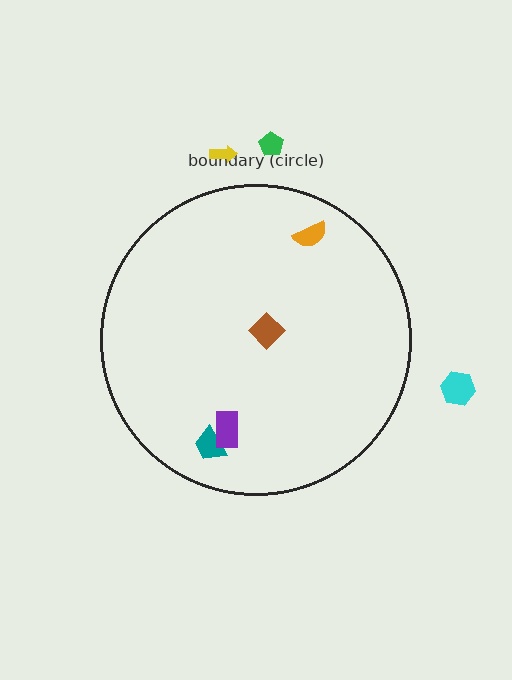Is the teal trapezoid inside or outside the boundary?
Inside.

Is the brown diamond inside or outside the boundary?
Inside.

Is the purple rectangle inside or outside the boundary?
Inside.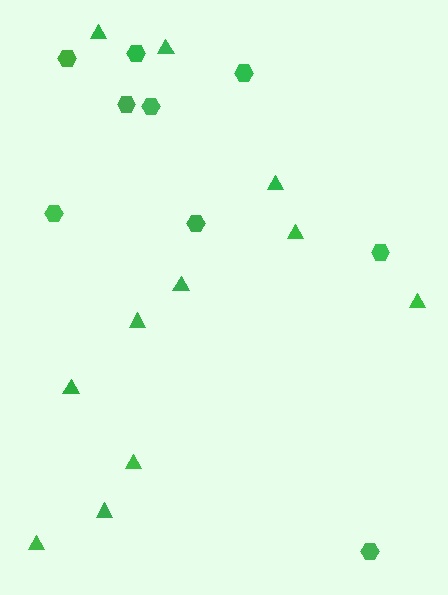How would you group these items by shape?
There are 2 groups: one group of hexagons (9) and one group of triangles (11).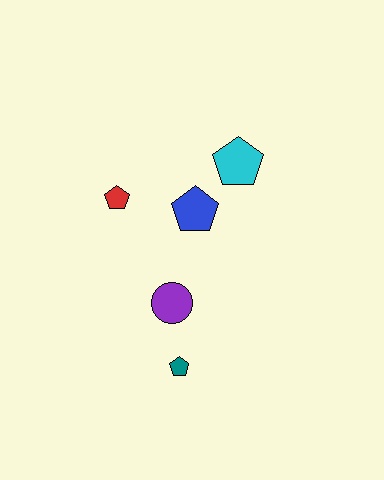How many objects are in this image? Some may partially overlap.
There are 5 objects.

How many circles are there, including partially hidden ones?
There is 1 circle.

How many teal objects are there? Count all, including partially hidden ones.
There is 1 teal object.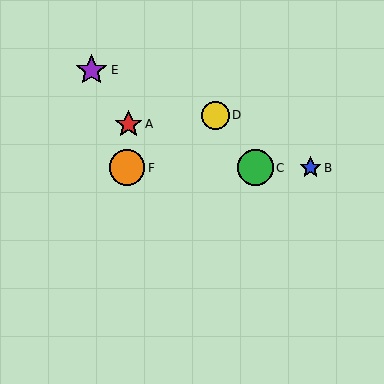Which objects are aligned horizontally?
Objects B, C, F are aligned horizontally.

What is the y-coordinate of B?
Object B is at y≈168.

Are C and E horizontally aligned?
No, C is at y≈168 and E is at y≈70.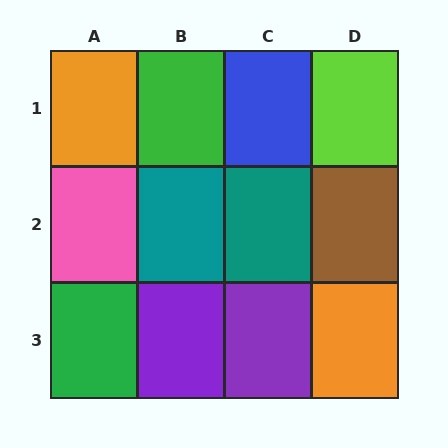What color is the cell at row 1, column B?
Green.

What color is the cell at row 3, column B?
Purple.